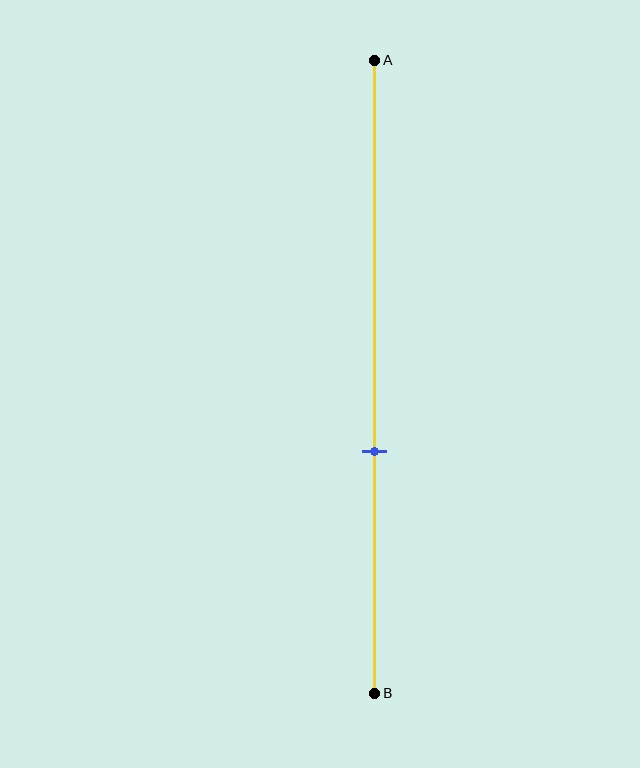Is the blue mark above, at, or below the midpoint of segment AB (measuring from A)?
The blue mark is below the midpoint of segment AB.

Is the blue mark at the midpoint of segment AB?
No, the mark is at about 60% from A, not at the 50% midpoint.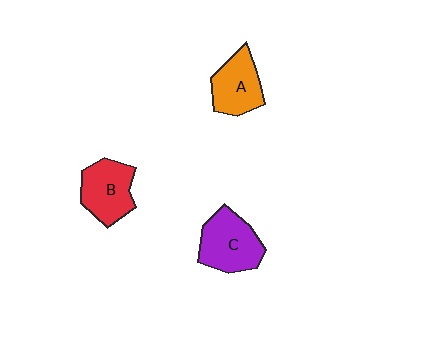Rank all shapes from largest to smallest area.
From largest to smallest: C (purple), B (red), A (orange).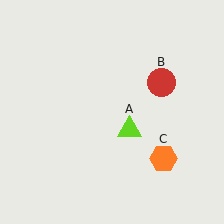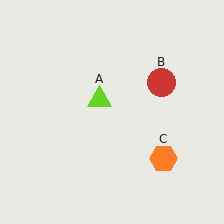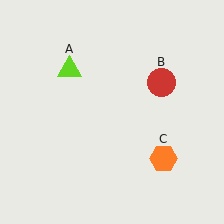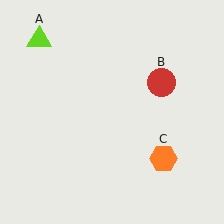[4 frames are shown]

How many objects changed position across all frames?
1 object changed position: lime triangle (object A).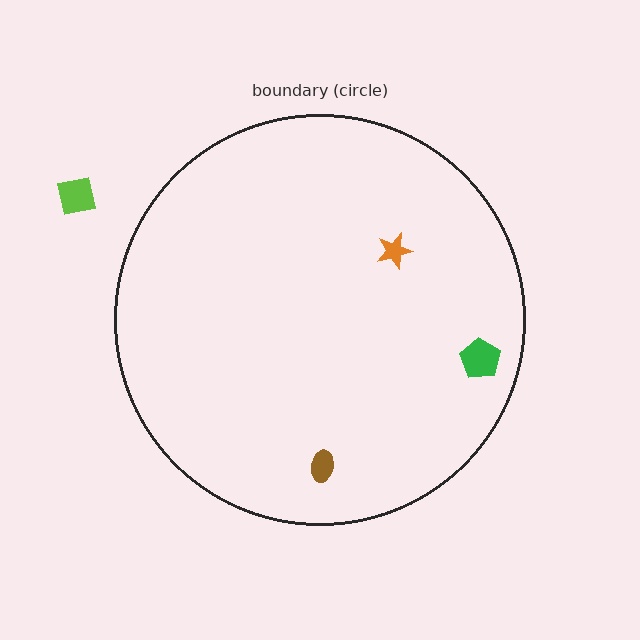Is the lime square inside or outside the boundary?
Outside.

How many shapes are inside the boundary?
3 inside, 1 outside.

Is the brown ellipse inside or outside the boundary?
Inside.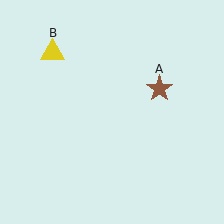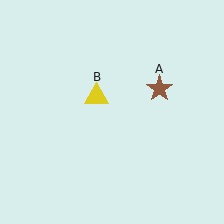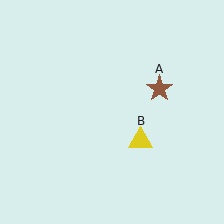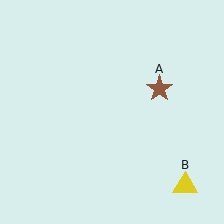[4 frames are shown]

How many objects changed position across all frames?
1 object changed position: yellow triangle (object B).